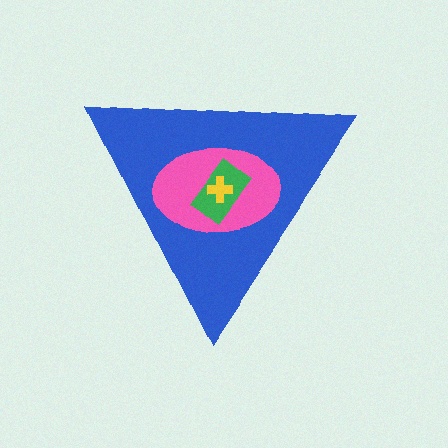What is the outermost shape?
The blue triangle.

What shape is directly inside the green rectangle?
The yellow cross.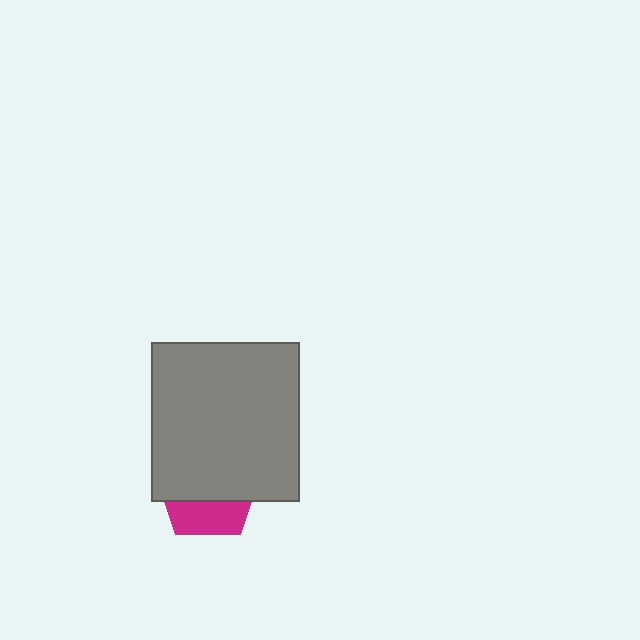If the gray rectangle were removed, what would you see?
You would see the complete magenta pentagon.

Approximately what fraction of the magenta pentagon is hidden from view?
Roughly 66% of the magenta pentagon is hidden behind the gray rectangle.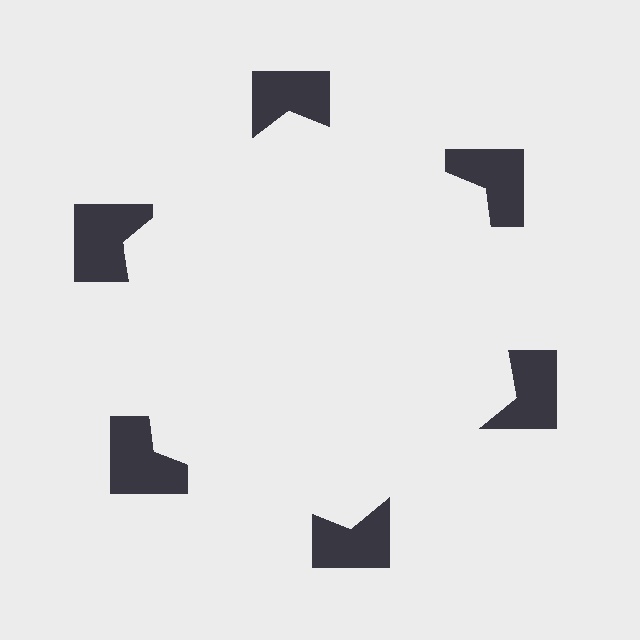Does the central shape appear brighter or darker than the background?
It typically appears slightly brighter than the background, even though no actual brightness change is drawn.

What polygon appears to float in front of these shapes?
An illusory hexagon — its edges are inferred from the aligned wedge cuts in the notched squares, not physically drawn.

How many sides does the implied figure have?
6 sides.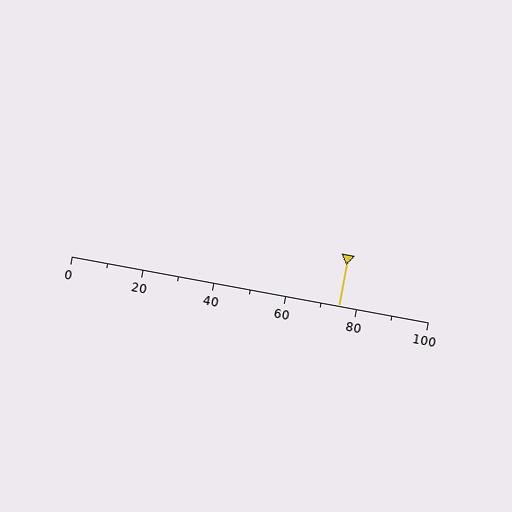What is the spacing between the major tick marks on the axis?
The major ticks are spaced 20 apart.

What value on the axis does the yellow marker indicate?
The marker indicates approximately 75.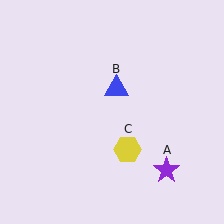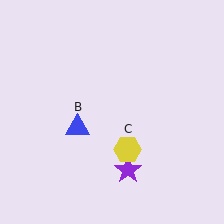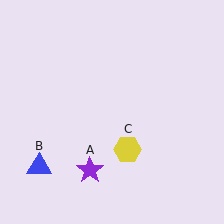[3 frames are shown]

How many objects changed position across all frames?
2 objects changed position: purple star (object A), blue triangle (object B).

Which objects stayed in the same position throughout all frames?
Yellow hexagon (object C) remained stationary.